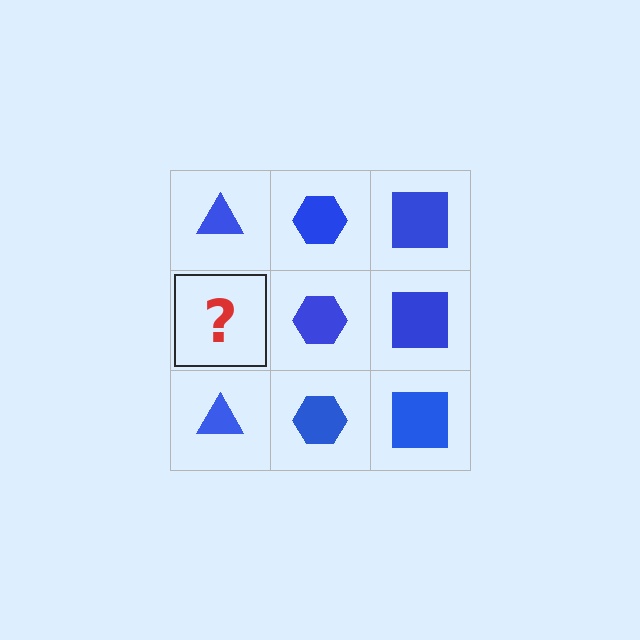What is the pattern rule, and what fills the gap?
The rule is that each column has a consistent shape. The gap should be filled with a blue triangle.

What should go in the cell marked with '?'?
The missing cell should contain a blue triangle.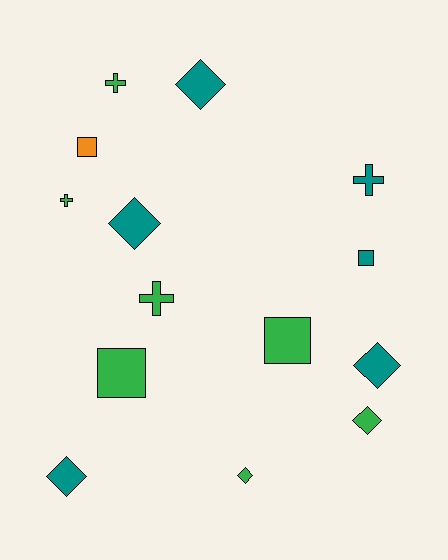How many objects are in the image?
There are 14 objects.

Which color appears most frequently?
Green, with 7 objects.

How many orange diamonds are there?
There are no orange diamonds.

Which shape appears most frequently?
Diamond, with 6 objects.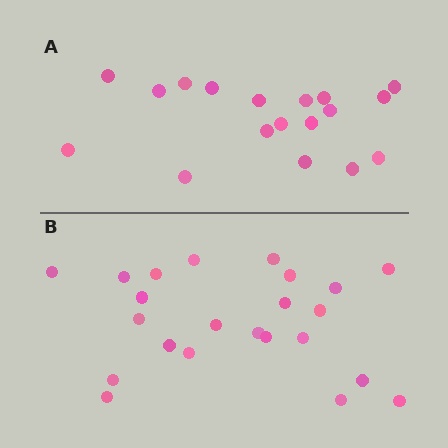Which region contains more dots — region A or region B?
Region B (the bottom region) has more dots.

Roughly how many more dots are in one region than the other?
Region B has about 5 more dots than region A.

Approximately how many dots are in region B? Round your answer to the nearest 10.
About 20 dots. (The exact count is 23, which rounds to 20.)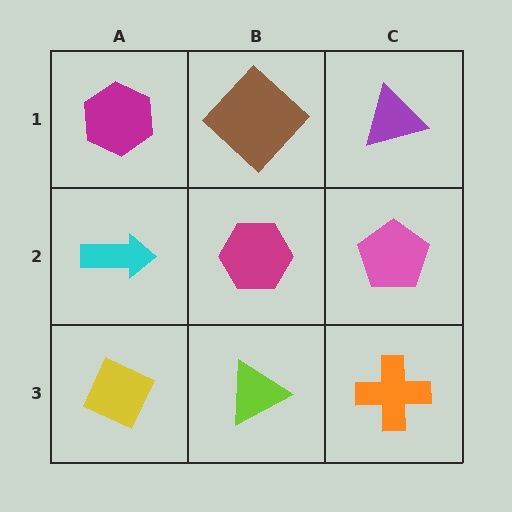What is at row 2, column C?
A pink pentagon.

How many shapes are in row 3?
3 shapes.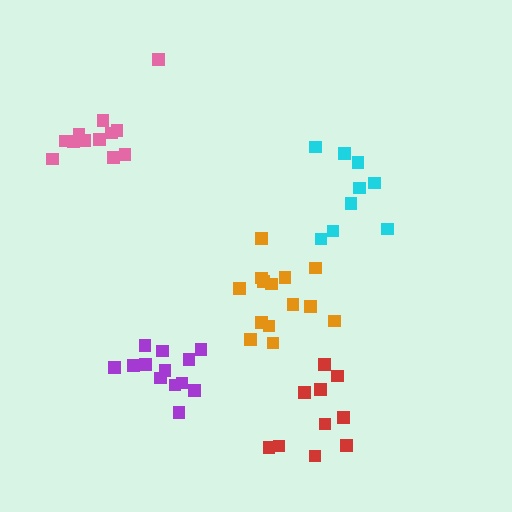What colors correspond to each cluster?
The clusters are colored: cyan, purple, pink, orange, red.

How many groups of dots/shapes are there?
There are 5 groups.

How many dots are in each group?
Group 1: 9 dots, Group 2: 13 dots, Group 3: 12 dots, Group 4: 14 dots, Group 5: 10 dots (58 total).